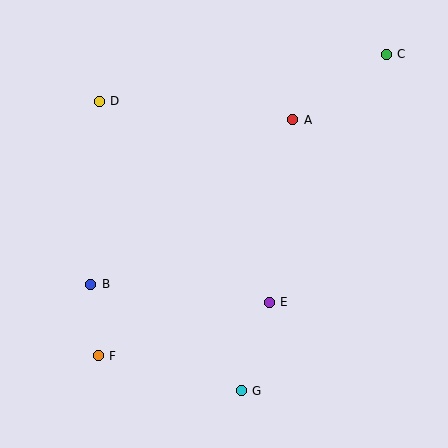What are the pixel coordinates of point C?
Point C is at (386, 54).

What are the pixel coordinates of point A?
Point A is at (293, 120).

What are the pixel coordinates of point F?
Point F is at (98, 356).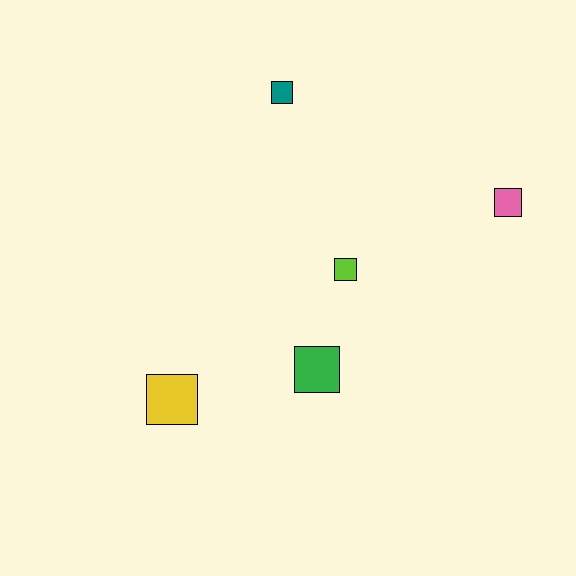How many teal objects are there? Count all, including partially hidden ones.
There is 1 teal object.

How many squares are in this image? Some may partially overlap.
There are 5 squares.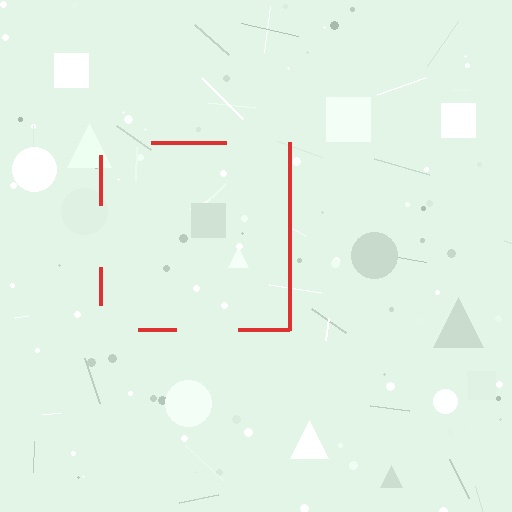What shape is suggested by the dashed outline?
The dashed outline suggests a square.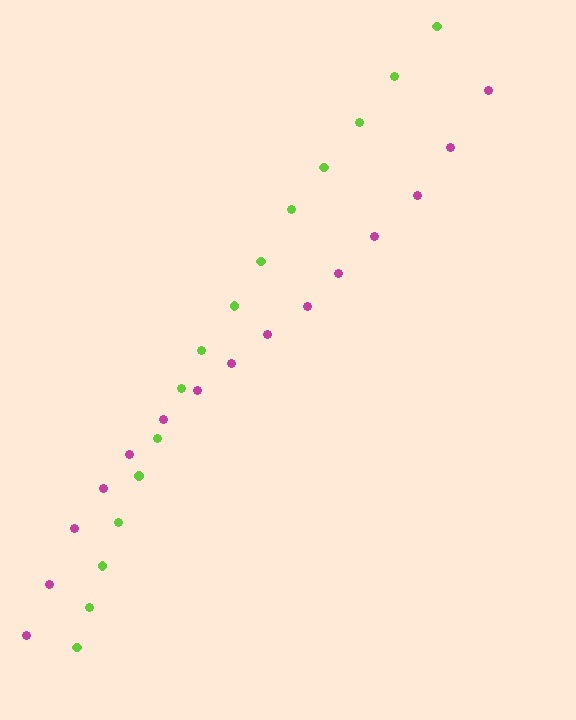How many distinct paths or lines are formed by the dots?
There are 2 distinct paths.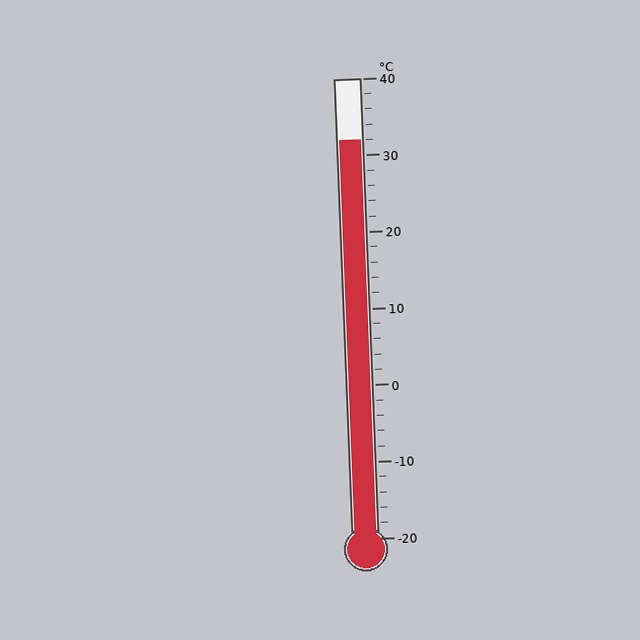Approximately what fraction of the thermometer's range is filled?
The thermometer is filled to approximately 85% of its range.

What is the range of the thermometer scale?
The thermometer scale ranges from -20°C to 40°C.